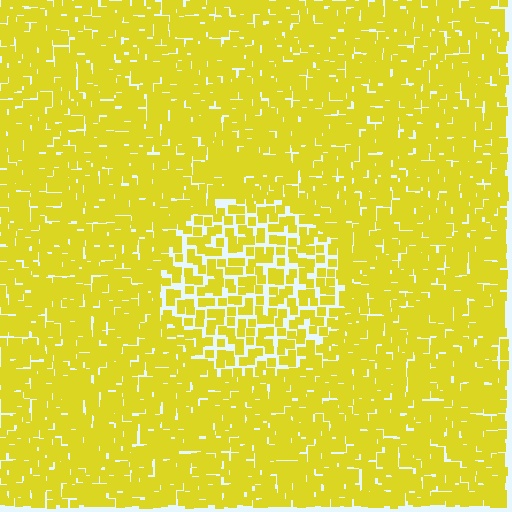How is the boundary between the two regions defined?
The boundary is defined by a change in element density (approximately 1.8x ratio). All elements are the same color, size, and shape.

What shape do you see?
I see a circle.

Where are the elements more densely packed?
The elements are more densely packed outside the circle boundary.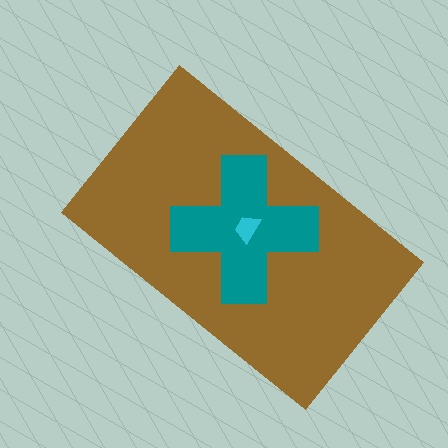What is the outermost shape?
The brown rectangle.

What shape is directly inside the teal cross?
The cyan trapezoid.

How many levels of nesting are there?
3.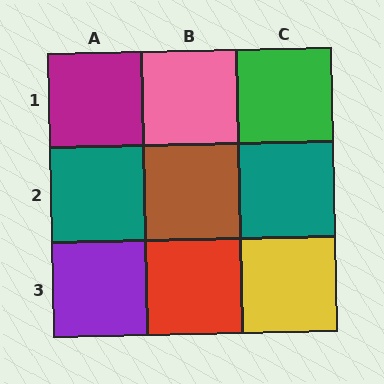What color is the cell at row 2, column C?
Teal.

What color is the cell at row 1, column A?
Magenta.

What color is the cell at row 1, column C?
Green.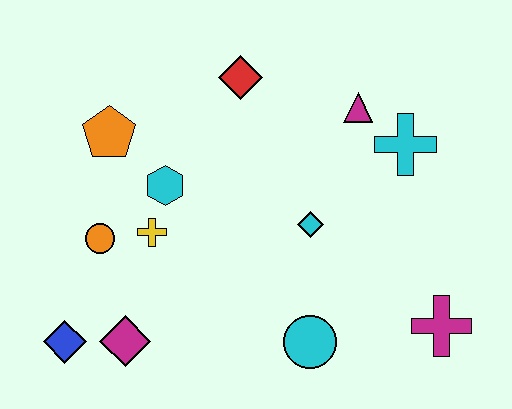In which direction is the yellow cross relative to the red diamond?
The yellow cross is below the red diamond.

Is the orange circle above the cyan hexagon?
No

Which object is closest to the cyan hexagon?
The yellow cross is closest to the cyan hexagon.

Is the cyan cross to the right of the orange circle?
Yes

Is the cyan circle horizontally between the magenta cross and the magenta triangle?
No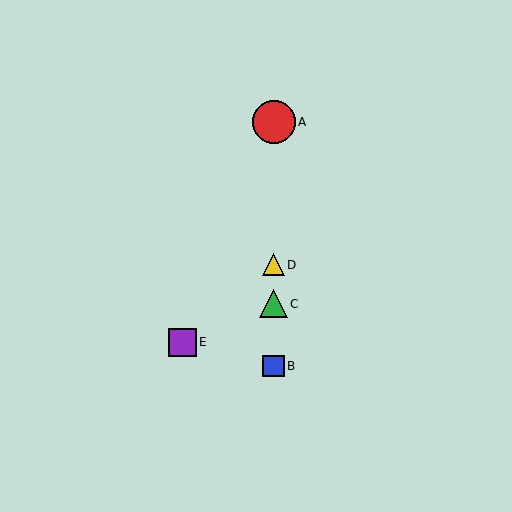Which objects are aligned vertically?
Objects A, B, C, D are aligned vertically.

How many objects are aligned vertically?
4 objects (A, B, C, D) are aligned vertically.